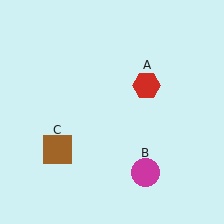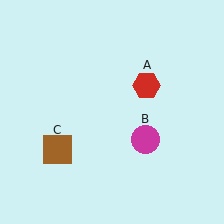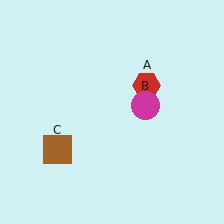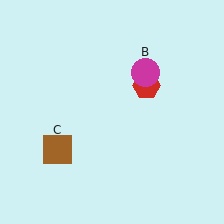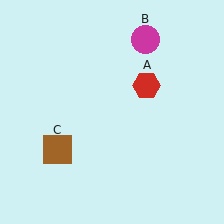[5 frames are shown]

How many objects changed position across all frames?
1 object changed position: magenta circle (object B).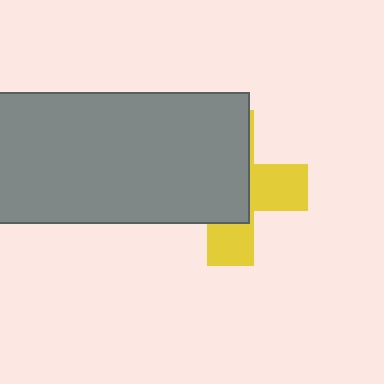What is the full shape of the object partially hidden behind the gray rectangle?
The partially hidden object is a yellow cross.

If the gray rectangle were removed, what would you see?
You would see the complete yellow cross.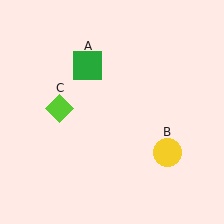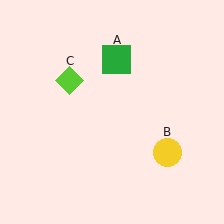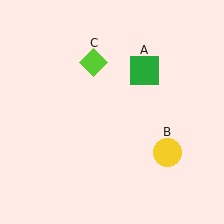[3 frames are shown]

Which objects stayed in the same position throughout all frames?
Yellow circle (object B) remained stationary.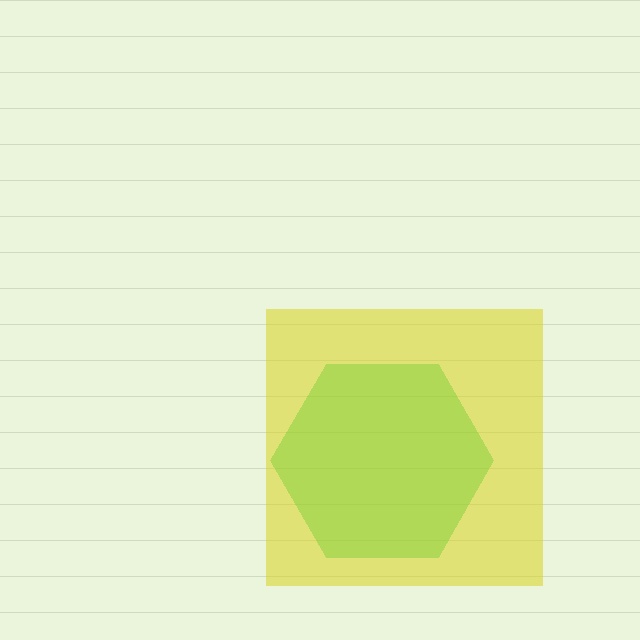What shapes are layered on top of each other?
The layered shapes are: a yellow square, a lime hexagon.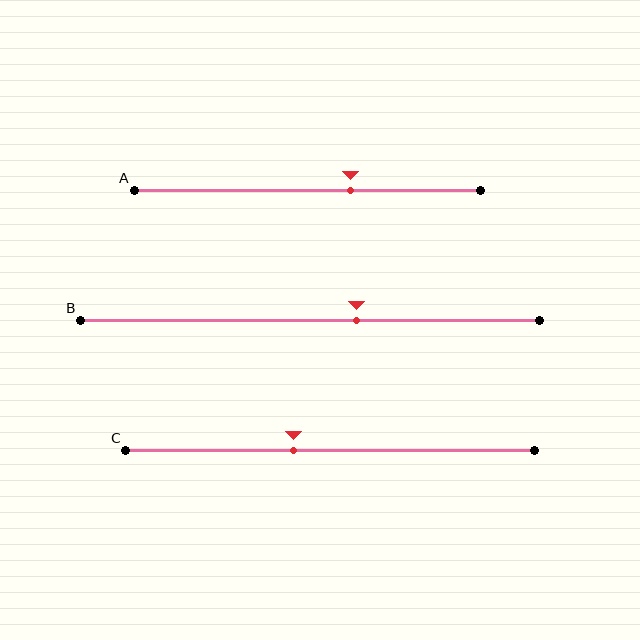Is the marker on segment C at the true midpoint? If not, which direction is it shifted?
No, the marker on segment C is shifted to the left by about 9% of the segment length.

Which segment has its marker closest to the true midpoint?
Segment C has its marker closest to the true midpoint.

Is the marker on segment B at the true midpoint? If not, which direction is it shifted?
No, the marker on segment B is shifted to the right by about 10% of the segment length.